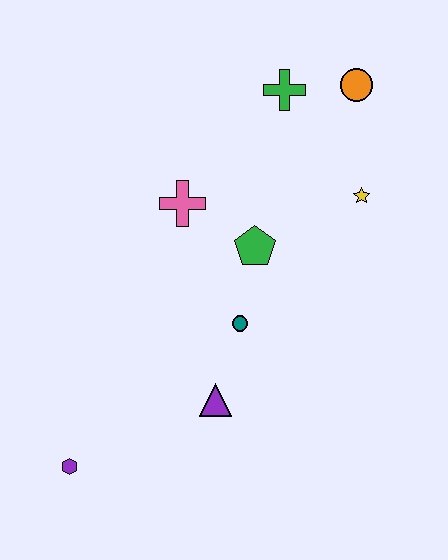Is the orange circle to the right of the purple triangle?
Yes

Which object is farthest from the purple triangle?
The orange circle is farthest from the purple triangle.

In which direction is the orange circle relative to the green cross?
The orange circle is to the right of the green cross.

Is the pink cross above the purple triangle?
Yes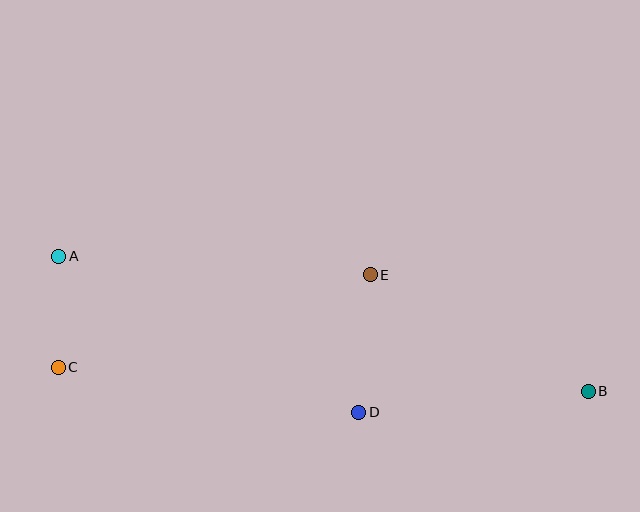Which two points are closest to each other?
Points A and C are closest to each other.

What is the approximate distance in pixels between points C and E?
The distance between C and E is approximately 325 pixels.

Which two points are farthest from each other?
Points A and B are farthest from each other.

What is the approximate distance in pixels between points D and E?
The distance between D and E is approximately 138 pixels.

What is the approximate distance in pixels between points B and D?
The distance between B and D is approximately 230 pixels.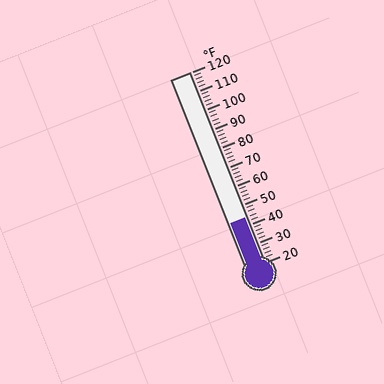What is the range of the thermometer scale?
The thermometer scale ranges from 20°F to 120°F.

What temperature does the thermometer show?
The thermometer shows approximately 44°F.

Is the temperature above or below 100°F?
The temperature is below 100°F.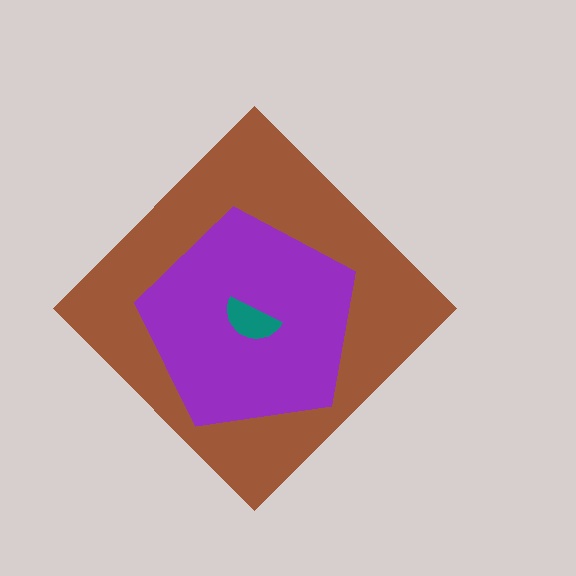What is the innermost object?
The teal semicircle.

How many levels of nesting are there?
3.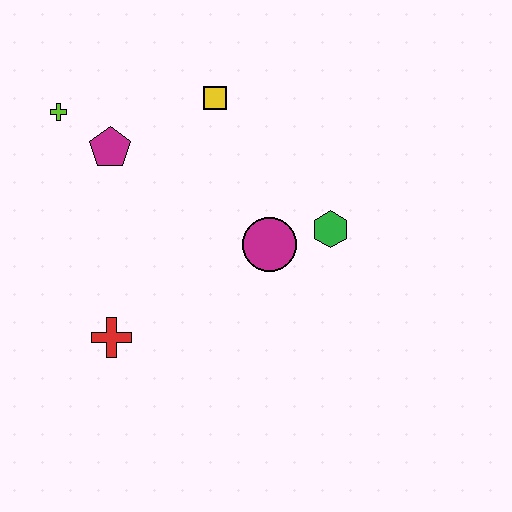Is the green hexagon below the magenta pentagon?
Yes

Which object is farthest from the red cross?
The yellow square is farthest from the red cross.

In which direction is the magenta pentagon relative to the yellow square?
The magenta pentagon is to the left of the yellow square.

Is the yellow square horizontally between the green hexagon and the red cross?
Yes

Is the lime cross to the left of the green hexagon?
Yes